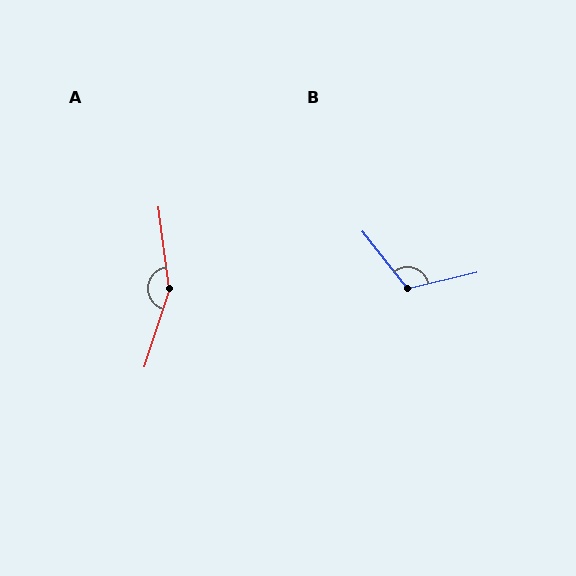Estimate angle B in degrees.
Approximately 116 degrees.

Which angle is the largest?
A, at approximately 154 degrees.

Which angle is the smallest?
B, at approximately 116 degrees.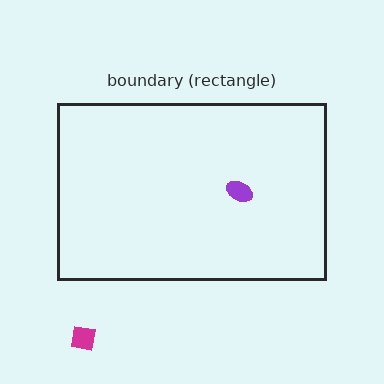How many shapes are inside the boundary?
1 inside, 1 outside.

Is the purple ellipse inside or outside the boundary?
Inside.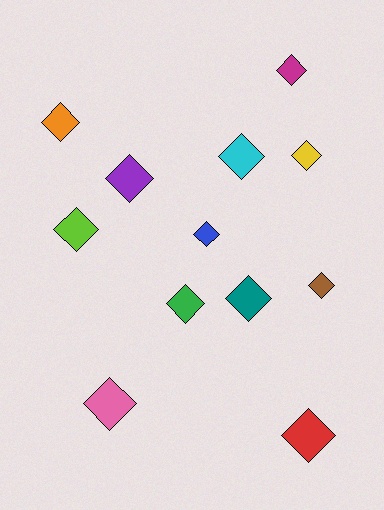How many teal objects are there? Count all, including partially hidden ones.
There is 1 teal object.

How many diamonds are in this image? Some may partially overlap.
There are 12 diamonds.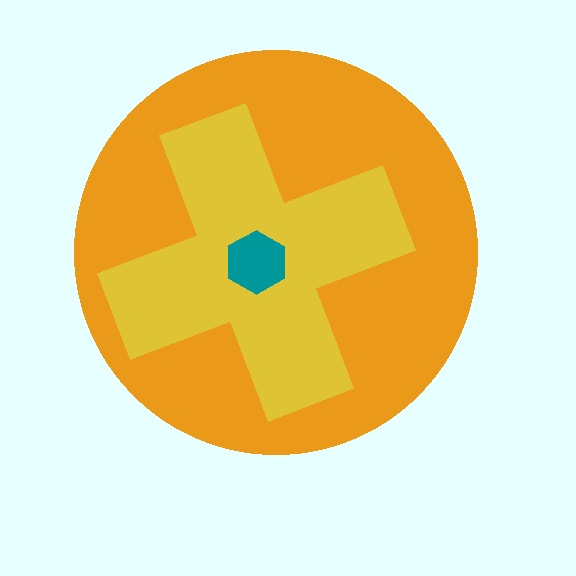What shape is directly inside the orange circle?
The yellow cross.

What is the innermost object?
The teal hexagon.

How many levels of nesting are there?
3.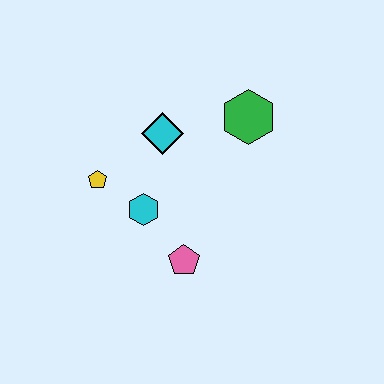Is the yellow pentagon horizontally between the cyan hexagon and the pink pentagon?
No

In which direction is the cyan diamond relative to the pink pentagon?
The cyan diamond is above the pink pentagon.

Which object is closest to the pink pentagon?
The cyan hexagon is closest to the pink pentagon.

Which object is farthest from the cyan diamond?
The pink pentagon is farthest from the cyan diamond.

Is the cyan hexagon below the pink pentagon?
No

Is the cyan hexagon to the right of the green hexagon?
No